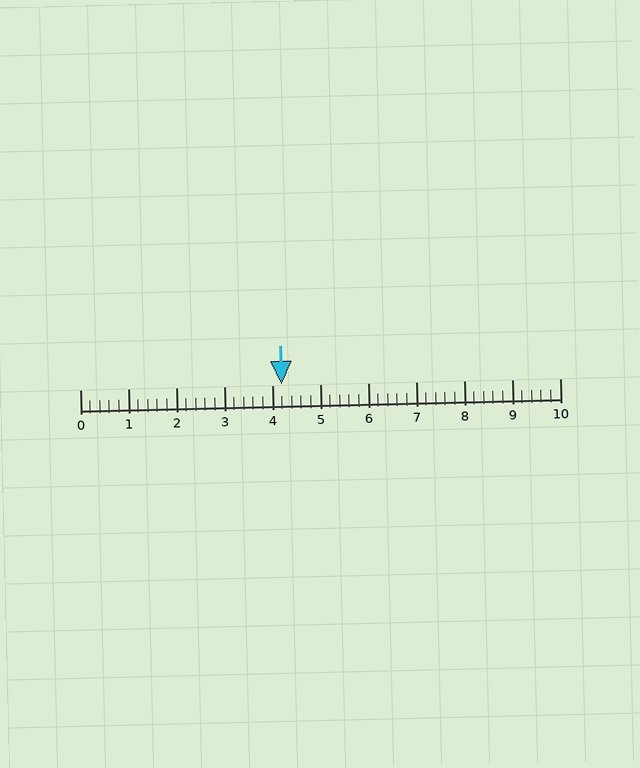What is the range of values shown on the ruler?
The ruler shows values from 0 to 10.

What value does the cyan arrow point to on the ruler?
The cyan arrow points to approximately 4.2.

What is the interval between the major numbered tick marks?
The major tick marks are spaced 1 units apart.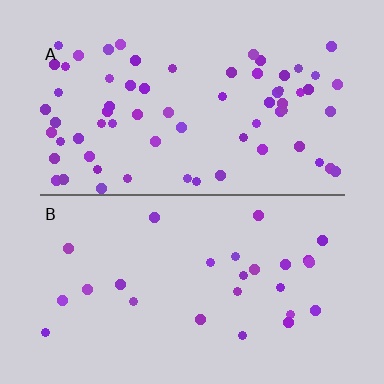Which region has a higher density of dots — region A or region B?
A (the top).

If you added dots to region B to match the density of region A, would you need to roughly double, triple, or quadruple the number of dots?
Approximately triple.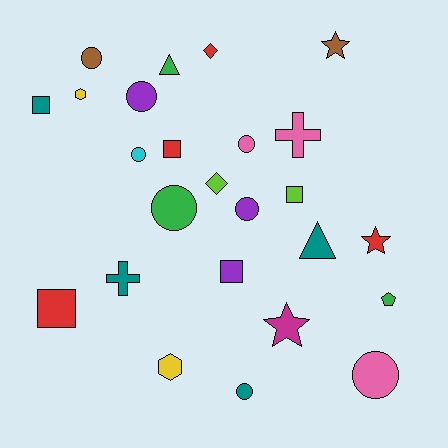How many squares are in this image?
There are 5 squares.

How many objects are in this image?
There are 25 objects.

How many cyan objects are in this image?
There is 1 cyan object.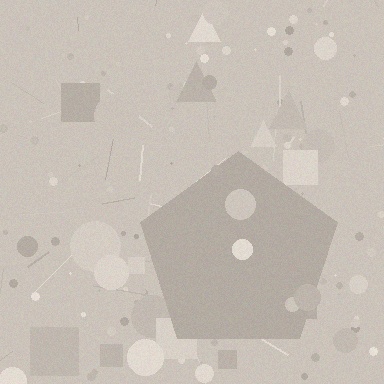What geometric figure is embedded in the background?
A pentagon is embedded in the background.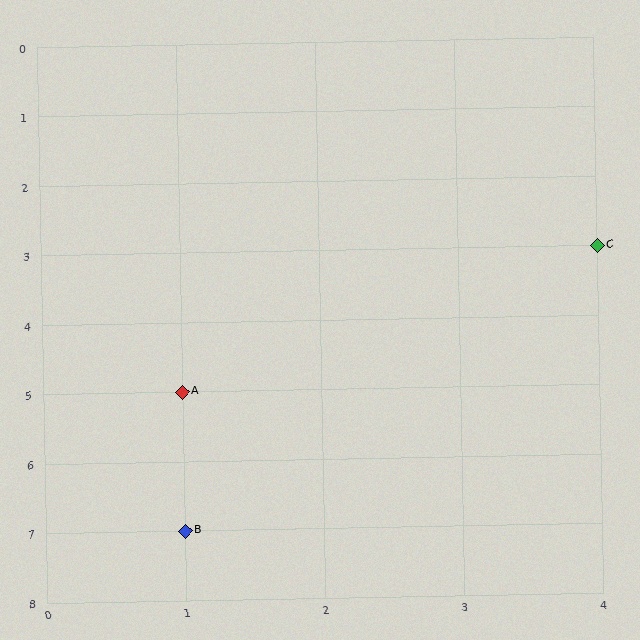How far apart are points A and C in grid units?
Points A and C are 3 columns and 2 rows apart (about 3.6 grid units diagonally).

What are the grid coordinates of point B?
Point B is at grid coordinates (1, 7).